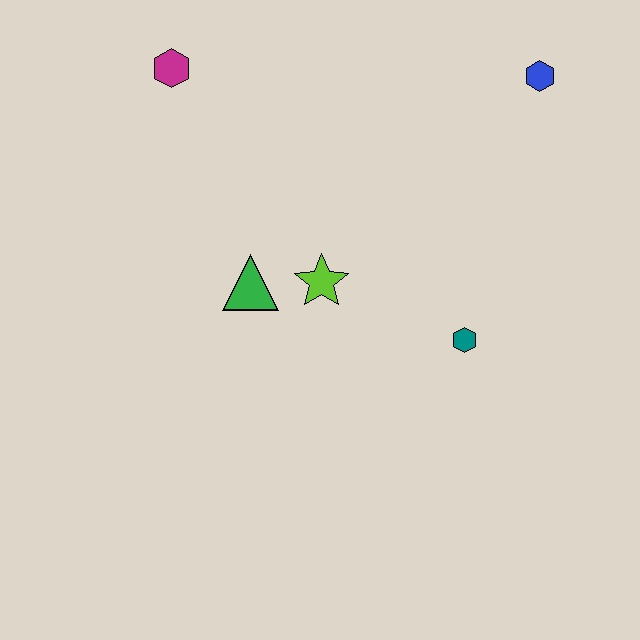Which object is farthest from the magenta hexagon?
The teal hexagon is farthest from the magenta hexagon.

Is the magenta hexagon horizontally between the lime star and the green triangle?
No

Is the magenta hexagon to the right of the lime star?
No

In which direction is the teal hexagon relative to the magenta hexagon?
The teal hexagon is to the right of the magenta hexagon.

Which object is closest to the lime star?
The green triangle is closest to the lime star.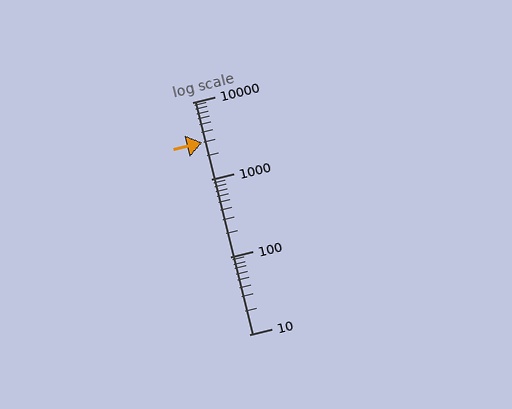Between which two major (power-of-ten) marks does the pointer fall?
The pointer is between 1000 and 10000.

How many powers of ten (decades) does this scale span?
The scale spans 3 decades, from 10 to 10000.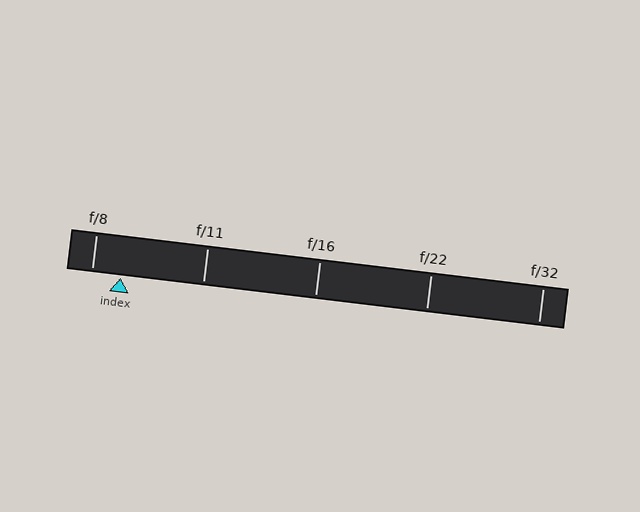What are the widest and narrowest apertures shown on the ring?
The widest aperture shown is f/8 and the narrowest is f/32.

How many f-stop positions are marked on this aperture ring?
There are 5 f-stop positions marked.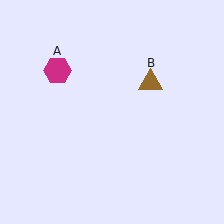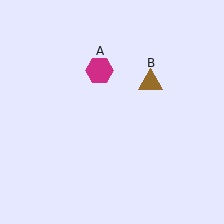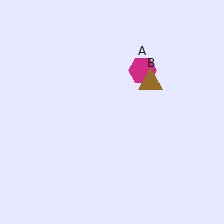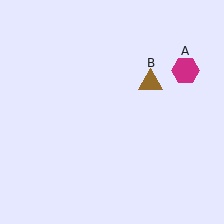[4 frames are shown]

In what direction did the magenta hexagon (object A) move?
The magenta hexagon (object A) moved right.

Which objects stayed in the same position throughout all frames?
Brown triangle (object B) remained stationary.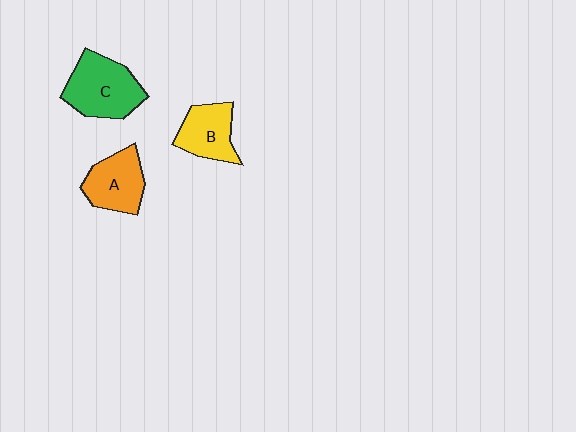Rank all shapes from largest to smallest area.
From largest to smallest: C (green), A (orange), B (yellow).